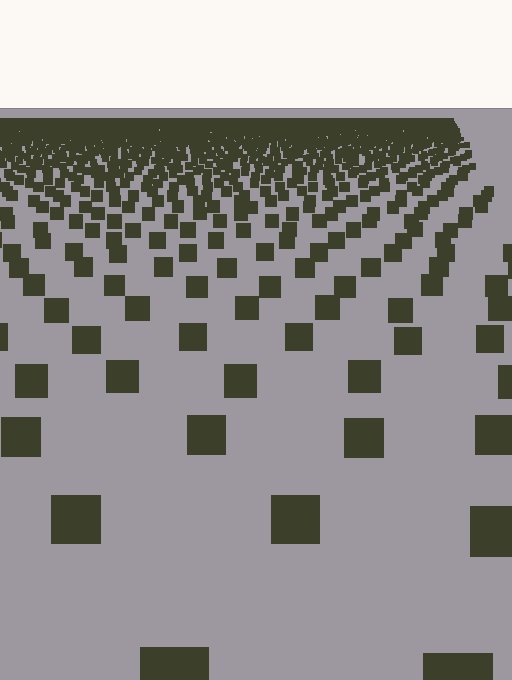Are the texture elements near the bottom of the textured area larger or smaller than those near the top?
Larger. Near the bottom, elements are closer to the viewer and appear at a bigger on-screen size.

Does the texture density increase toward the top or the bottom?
Density increases toward the top.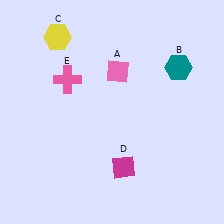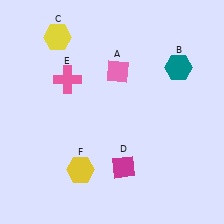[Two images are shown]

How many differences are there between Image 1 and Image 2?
There is 1 difference between the two images.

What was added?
A yellow hexagon (F) was added in Image 2.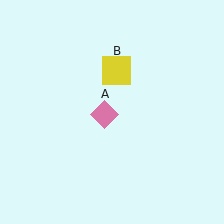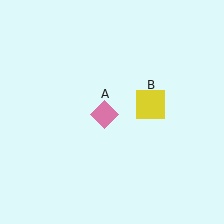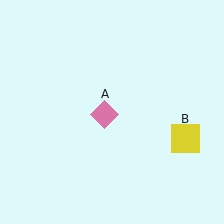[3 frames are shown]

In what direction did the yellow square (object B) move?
The yellow square (object B) moved down and to the right.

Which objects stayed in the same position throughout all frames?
Pink diamond (object A) remained stationary.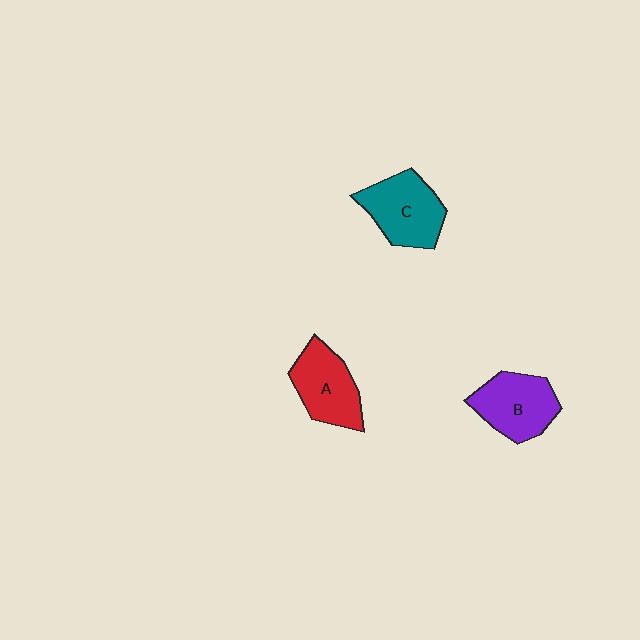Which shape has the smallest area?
Shape A (red).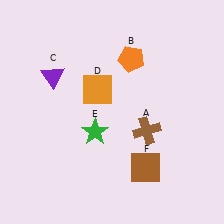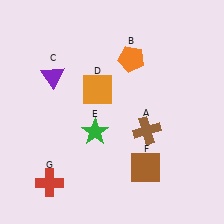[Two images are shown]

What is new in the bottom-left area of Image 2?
A red cross (G) was added in the bottom-left area of Image 2.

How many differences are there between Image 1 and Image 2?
There is 1 difference between the two images.